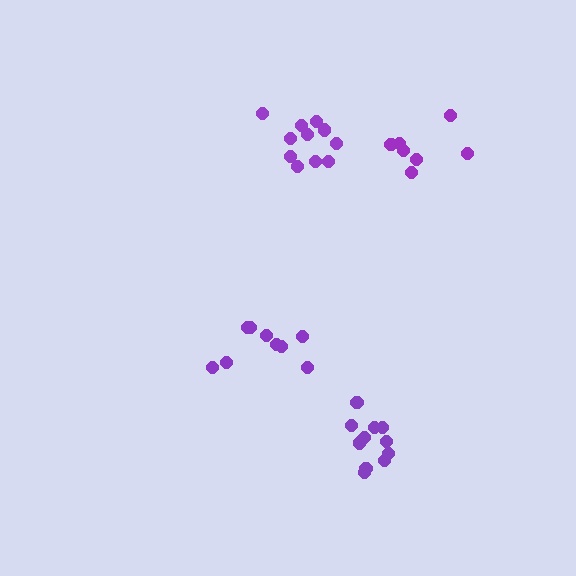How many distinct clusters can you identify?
There are 4 distinct clusters.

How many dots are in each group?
Group 1: 7 dots, Group 2: 9 dots, Group 3: 11 dots, Group 4: 11 dots (38 total).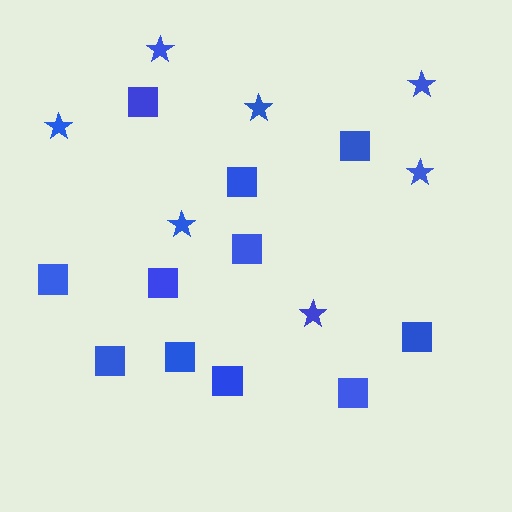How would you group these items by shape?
There are 2 groups: one group of squares (11) and one group of stars (7).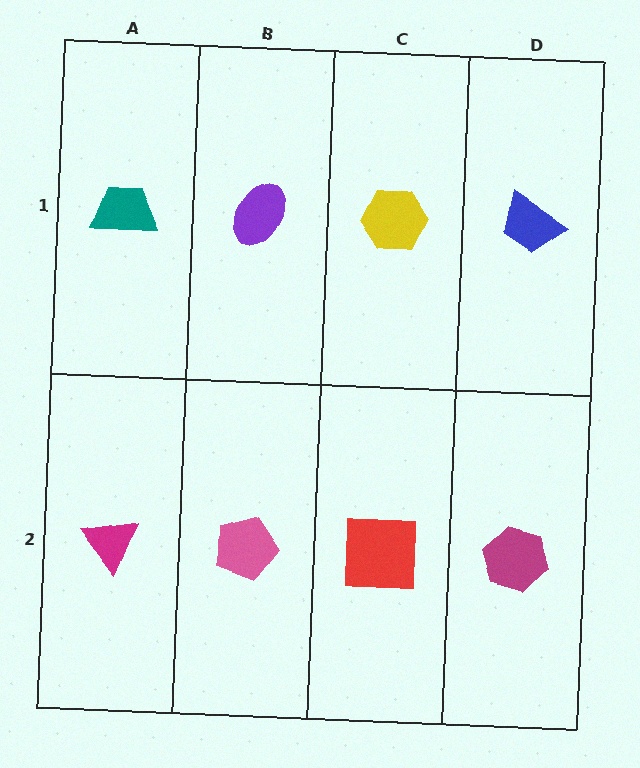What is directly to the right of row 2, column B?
A red square.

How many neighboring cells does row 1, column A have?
2.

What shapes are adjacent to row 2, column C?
A yellow hexagon (row 1, column C), a pink pentagon (row 2, column B), a magenta hexagon (row 2, column D).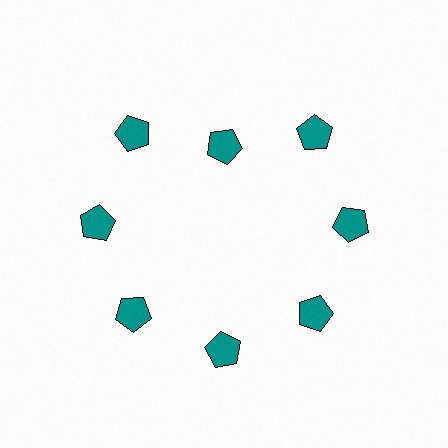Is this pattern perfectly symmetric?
No. The 8 teal pentagons are arranged in a ring, but one element near the 12 o'clock position is pulled inward toward the center, breaking the 8-fold rotational symmetry.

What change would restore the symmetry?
The symmetry would be restored by moving it outward, back onto the ring so that all 8 pentagons sit at equal angles and equal distance from the center.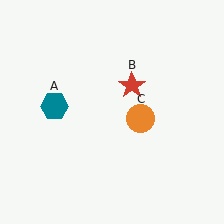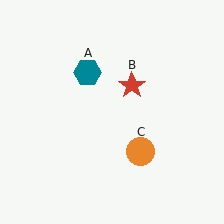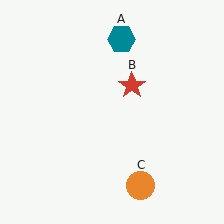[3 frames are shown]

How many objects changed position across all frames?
2 objects changed position: teal hexagon (object A), orange circle (object C).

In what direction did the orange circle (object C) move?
The orange circle (object C) moved down.